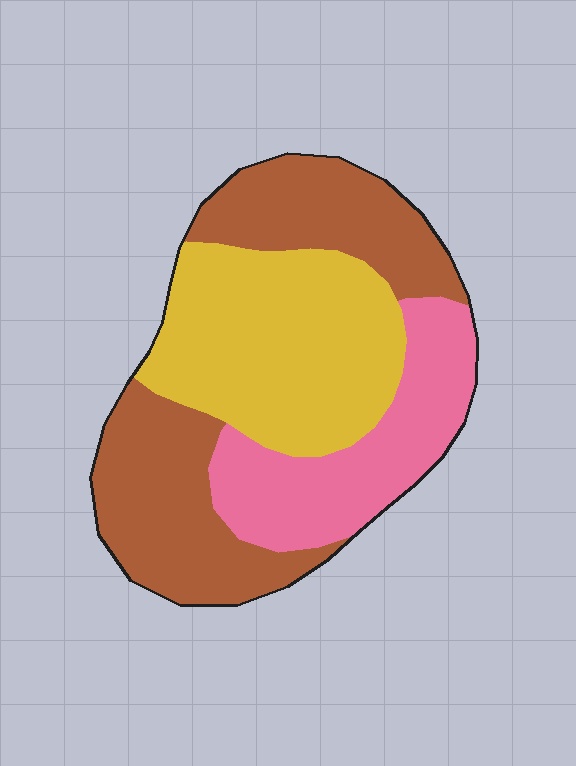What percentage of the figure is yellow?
Yellow covers 35% of the figure.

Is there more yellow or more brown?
Brown.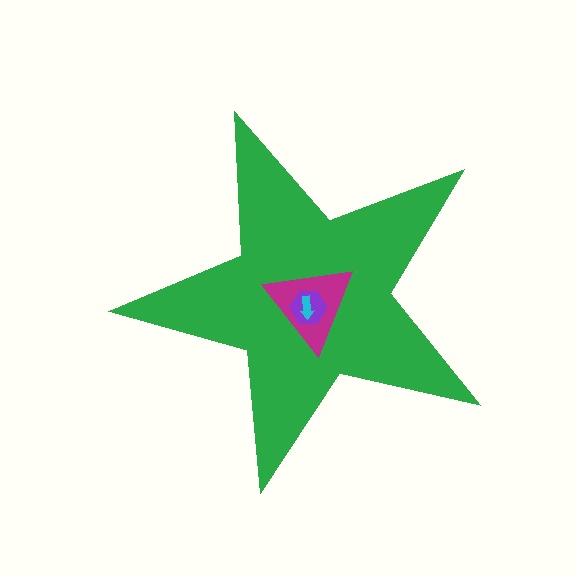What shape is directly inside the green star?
The magenta triangle.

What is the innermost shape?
The cyan arrow.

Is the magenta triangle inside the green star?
Yes.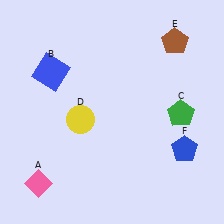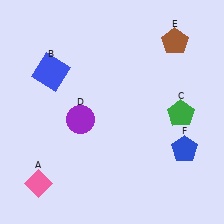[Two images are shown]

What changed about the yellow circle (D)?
In Image 1, D is yellow. In Image 2, it changed to purple.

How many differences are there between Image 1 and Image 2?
There is 1 difference between the two images.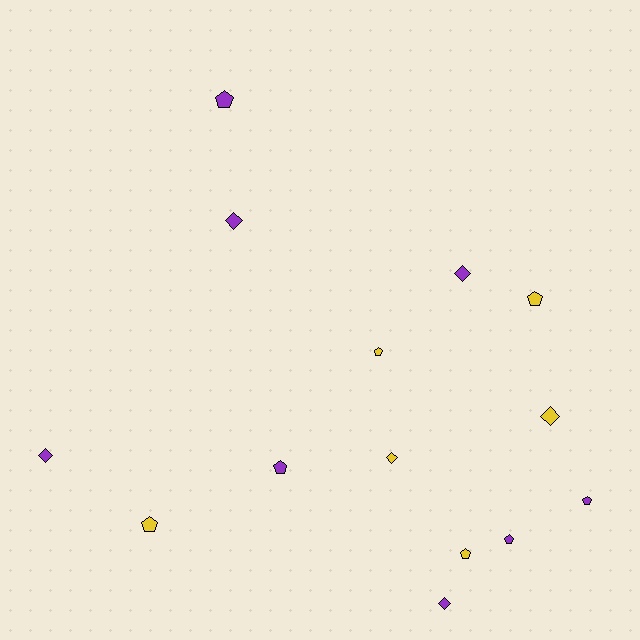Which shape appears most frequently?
Pentagon, with 8 objects.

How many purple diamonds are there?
There are 4 purple diamonds.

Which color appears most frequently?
Purple, with 8 objects.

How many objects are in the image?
There are 14 objects.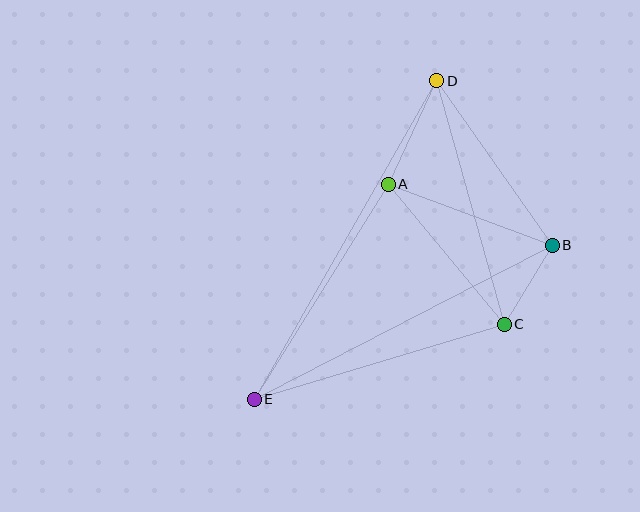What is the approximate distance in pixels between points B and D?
The distance between B and D is approximately 201 pixels.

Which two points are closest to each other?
Points B and C are closest to each other.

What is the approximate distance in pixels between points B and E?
The distance between B and E is approximately 335 pixels.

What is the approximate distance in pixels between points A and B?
The distance between A and B is approximately 175 pixels.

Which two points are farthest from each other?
Points D and E are farthest from each other.